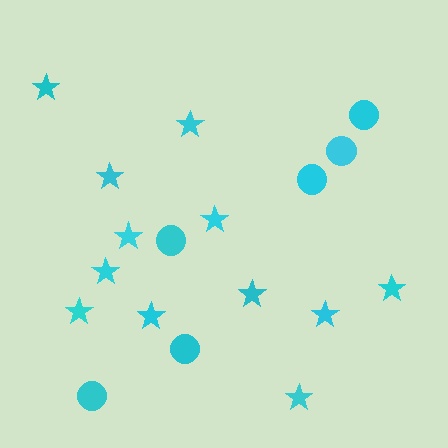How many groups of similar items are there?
There are 2 groups: one group of stars (12) and one group of circles (6).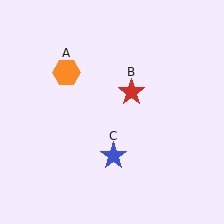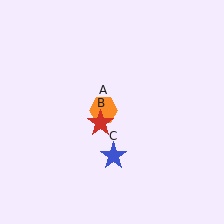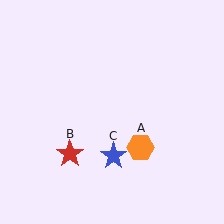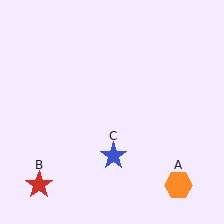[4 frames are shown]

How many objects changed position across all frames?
2 objects changed position: orange hexagon (object A), red star (object B).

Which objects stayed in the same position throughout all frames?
Blue star (object C) remained stationary.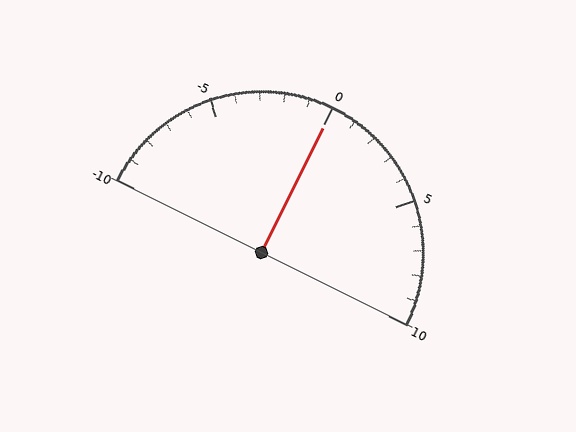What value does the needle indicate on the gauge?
The needle indicates approximately 0.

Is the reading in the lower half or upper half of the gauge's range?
The reading is in the upper half of the range (-10 to 10).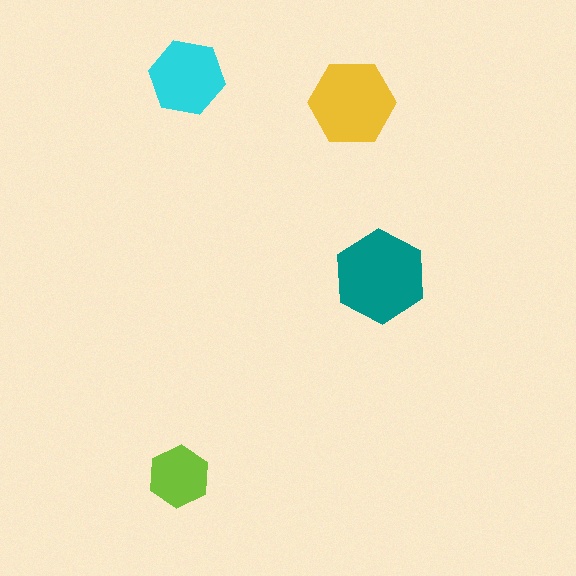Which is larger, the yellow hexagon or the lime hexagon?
The yellow one.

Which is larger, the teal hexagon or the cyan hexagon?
The teal one.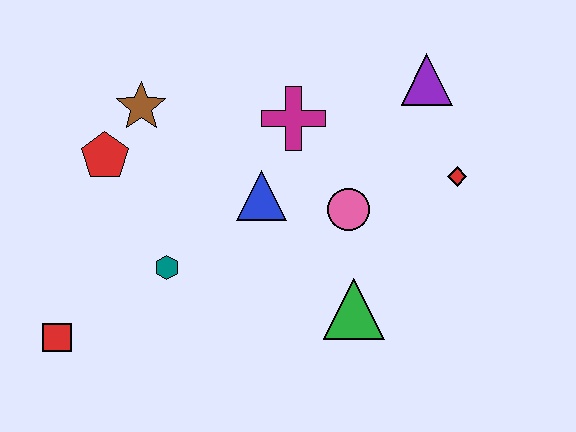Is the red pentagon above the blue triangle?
Yes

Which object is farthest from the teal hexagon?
The purple triangle is farthest from the teal hexagon.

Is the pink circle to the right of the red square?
Yes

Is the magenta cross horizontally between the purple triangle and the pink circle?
No